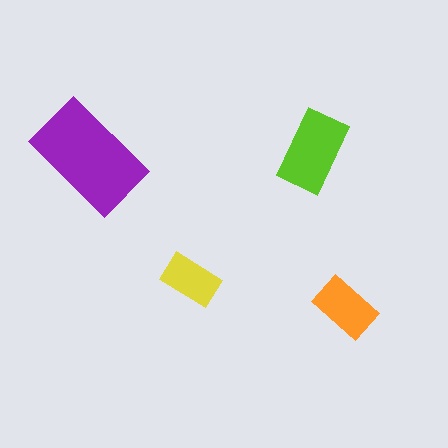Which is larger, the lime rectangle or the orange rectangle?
The lime one.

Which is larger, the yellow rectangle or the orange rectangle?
The orange one.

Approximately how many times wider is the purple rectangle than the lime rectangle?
About 1.5 times wider.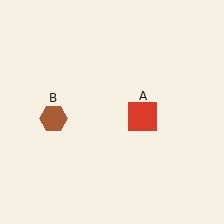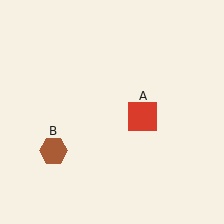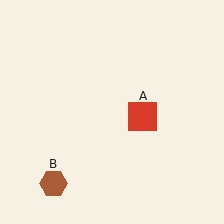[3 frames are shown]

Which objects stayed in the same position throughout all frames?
Red square (object A) remained stationary.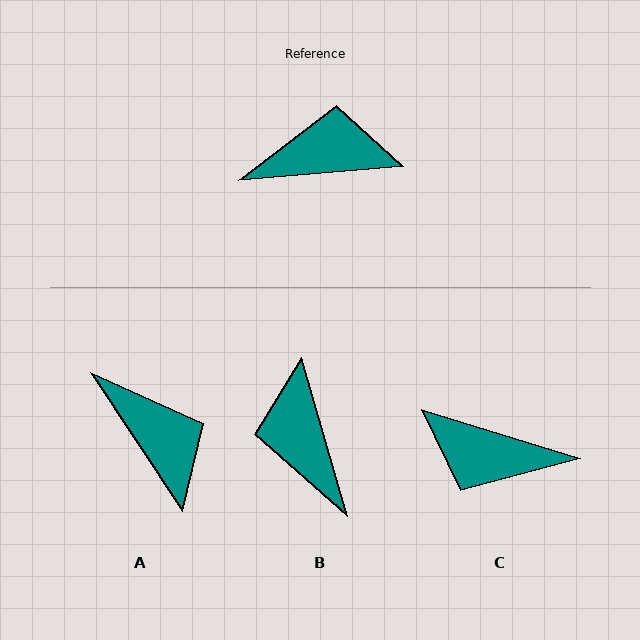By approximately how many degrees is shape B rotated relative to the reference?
Approximately 101 degrees counter-clockwise.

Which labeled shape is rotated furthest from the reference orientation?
C, about 158 degrees away.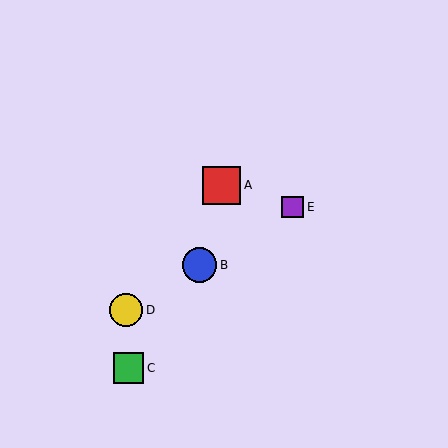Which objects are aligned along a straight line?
Objects B, D, E are aligned along a straight line.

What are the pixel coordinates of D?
Object D is at (126, 310).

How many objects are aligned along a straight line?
3 objects (B, D, E) are aligned along a straight line.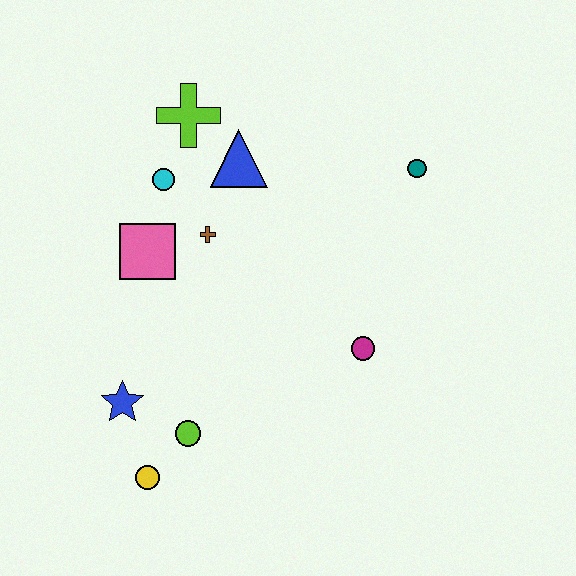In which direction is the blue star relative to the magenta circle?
The blue star is to the left of the magenta circle.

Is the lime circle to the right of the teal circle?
No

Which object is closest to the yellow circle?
The lime circle is closest to the yellow circle.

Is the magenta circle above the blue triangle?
No